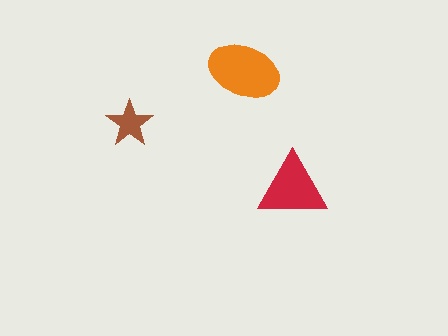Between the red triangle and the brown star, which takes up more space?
The red triangle.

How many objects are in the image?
There are 3 objects in the image.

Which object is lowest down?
The red triangle is bottommost.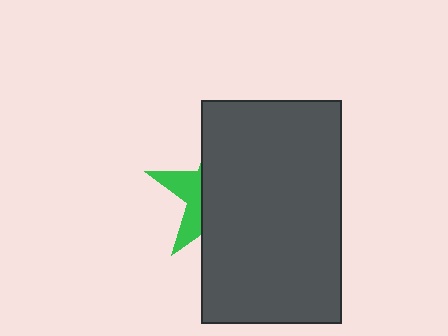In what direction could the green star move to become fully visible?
The green star could move left. That would shift it out from behind the dark gray rectangle entirely.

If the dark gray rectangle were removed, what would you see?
You would see the complete green star.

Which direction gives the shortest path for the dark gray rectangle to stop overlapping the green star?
Moving right gives the shortest separation.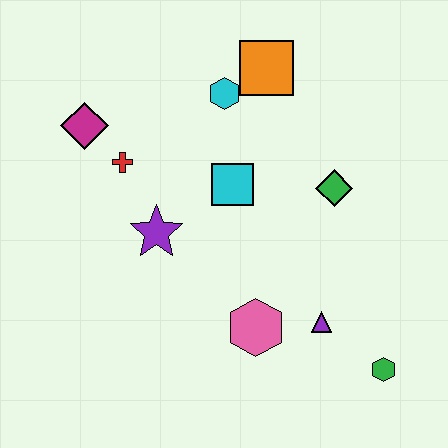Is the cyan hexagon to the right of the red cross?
Yes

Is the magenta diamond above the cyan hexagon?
No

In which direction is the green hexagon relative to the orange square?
The green hexagon is below the orange square.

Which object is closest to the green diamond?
The cyan square is closest to the green diamond.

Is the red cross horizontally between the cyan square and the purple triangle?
No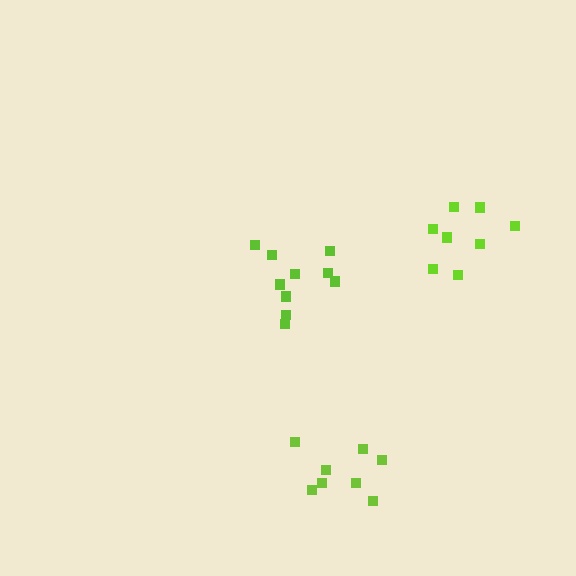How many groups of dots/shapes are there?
There are 3 groups.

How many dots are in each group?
Group 1: 10 dots, Group 2: 8 dots, Group 3: 8 dots (26 total).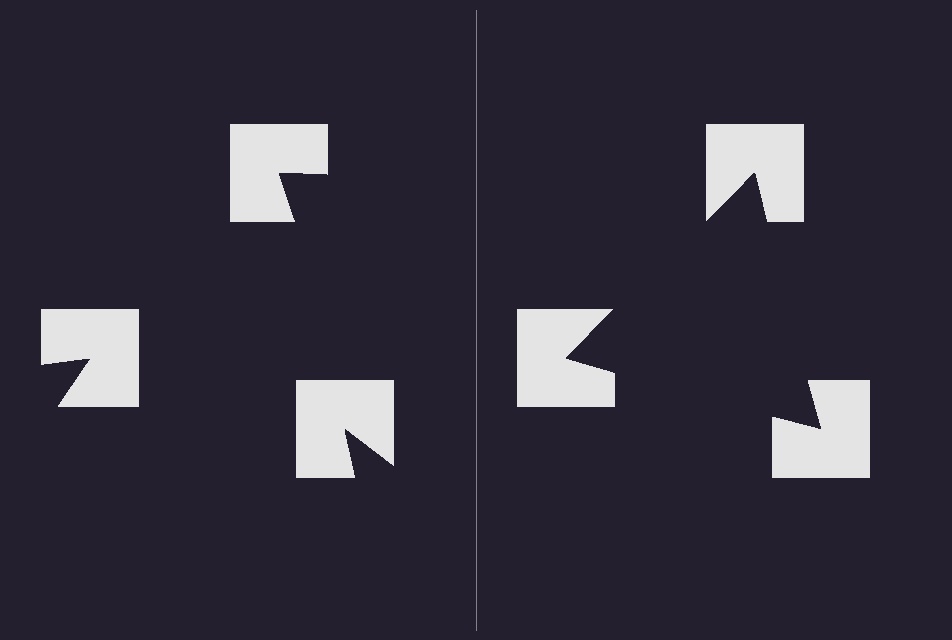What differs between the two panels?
The notched squares are positioned identically on both sides; only the wedge orientations differ. On the right they align to a triangle; on the left they are misaligned.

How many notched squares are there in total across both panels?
6 — 3 on each side.